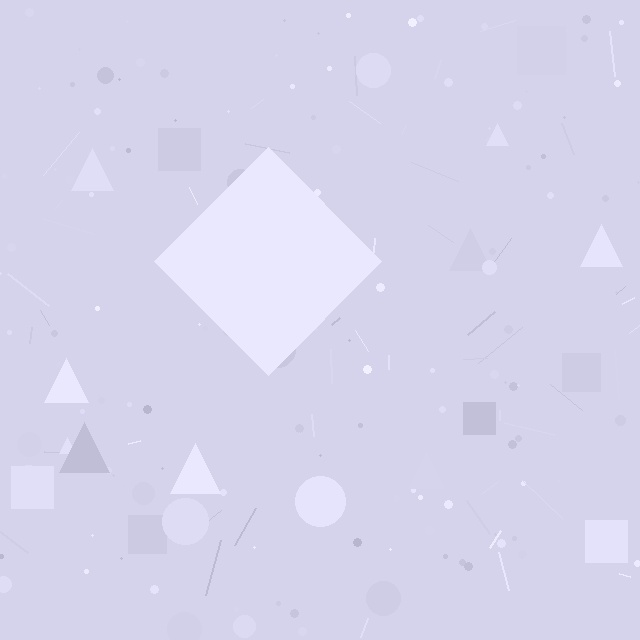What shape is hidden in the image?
A diamond is hidden in the image.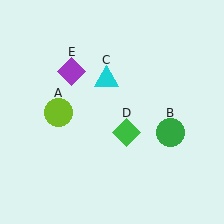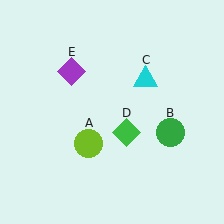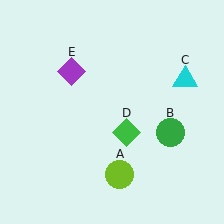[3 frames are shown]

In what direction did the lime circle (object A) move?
The lime circle (object A) moved down and to the right.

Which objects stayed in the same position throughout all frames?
Green circle (object B) and green diamond (object D) and purple diamond (object E) remained stationary.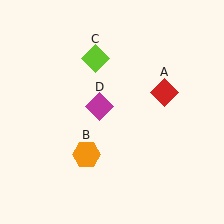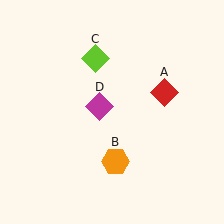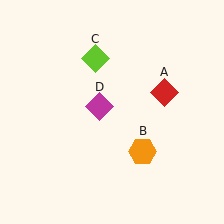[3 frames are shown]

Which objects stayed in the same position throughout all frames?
Red diamond (object A) and lime diamond (object C) and magenta diamond (object D) remained stationary.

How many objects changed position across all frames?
1 object changed position: orange hexagon (object B).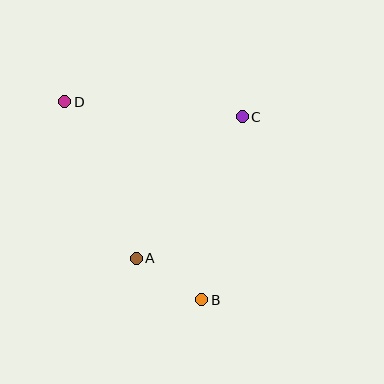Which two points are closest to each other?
Points A and B are closest to each other.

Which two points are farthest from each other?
Points B and D are farthest from each other.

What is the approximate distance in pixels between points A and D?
The distance between A and D is approximately 172 pixels.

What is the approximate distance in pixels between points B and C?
The distance between B and C is approximately 187 pixels.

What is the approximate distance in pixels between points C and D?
The distance between C and D is approximately 178 pixels.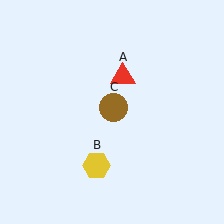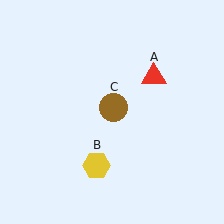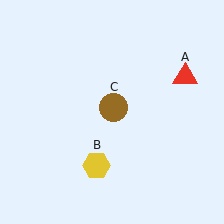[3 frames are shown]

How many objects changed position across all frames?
1 object changed position: red triangle (object A).